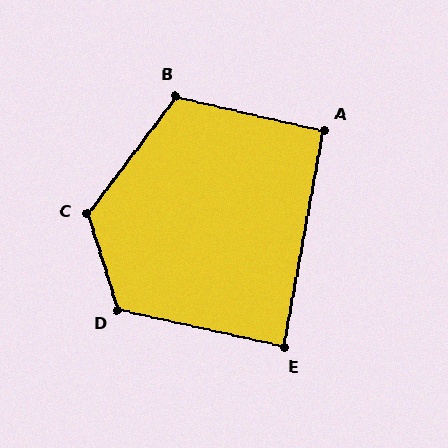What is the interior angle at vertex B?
Approximately 114 degrees (obtuse).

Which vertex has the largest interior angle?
C, at approximately 126 degrees.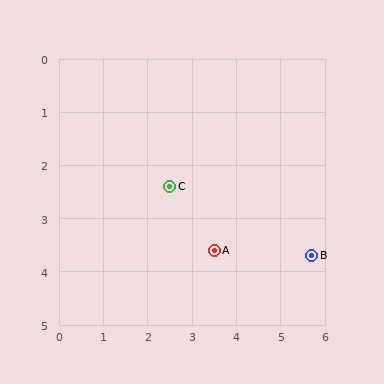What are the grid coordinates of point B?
Point B is at approximately (5.7, 3.7).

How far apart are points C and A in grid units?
Points C and A are about 1.6 grid units apart.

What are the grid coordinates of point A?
Point A is at approximately (3.5, 3.6).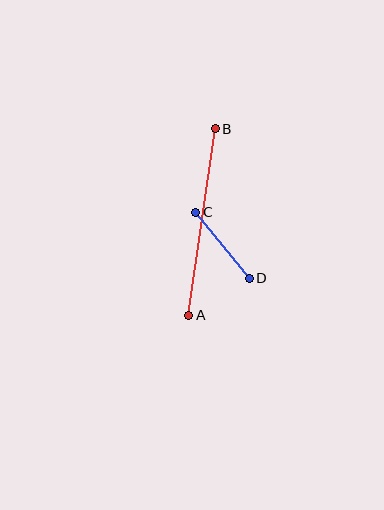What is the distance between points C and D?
The distance is approximately 85 pixels.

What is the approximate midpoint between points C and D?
The midpoint is at approximately (223, 245) pixels.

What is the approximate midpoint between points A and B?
The midpoint is at approximately (202, 222) pixels.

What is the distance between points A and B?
The distance is approximately 188 pixels.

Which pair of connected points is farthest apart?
Points A and B are farthest apart.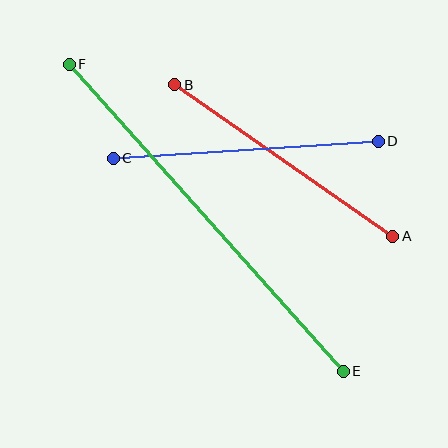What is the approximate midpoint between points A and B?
The midpoint is at approximately (284, 160) pixels.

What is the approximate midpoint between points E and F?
The midpoint is at approximately (206, 218) pixels.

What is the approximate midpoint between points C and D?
The midpoint is at approximately (246, 150) pixels.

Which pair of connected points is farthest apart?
Points E and F are farthest apart.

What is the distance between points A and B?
The distance is approximately 265 pixels.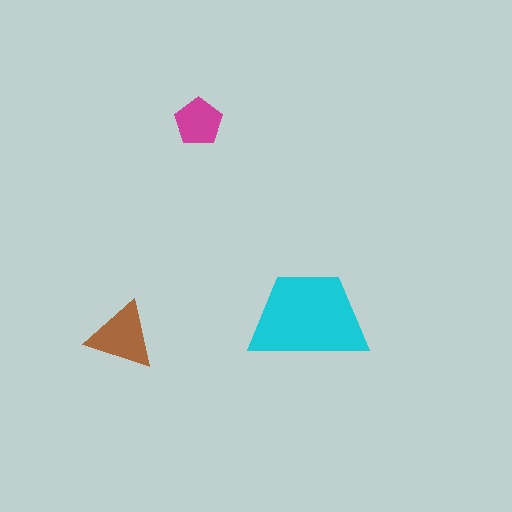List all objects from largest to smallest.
The cyan trapezoid, the brown triangle, the magenta pentagon.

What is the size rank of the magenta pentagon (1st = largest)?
3rd.